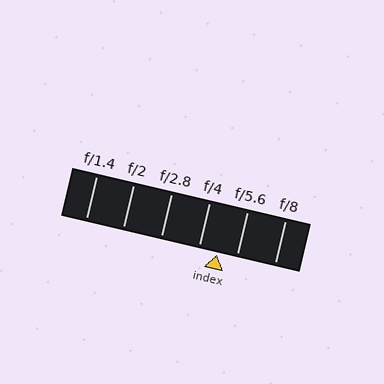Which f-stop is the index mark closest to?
The index mark is closest to f/4.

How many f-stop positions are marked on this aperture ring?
There are 6 f-stop positions marked.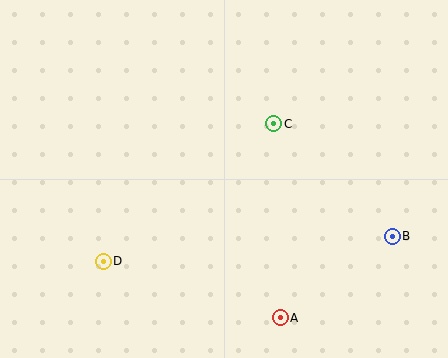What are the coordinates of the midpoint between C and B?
The midpoint between C and B is at (333, 180).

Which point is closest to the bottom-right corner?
Point B is closest to the bottom-right corner.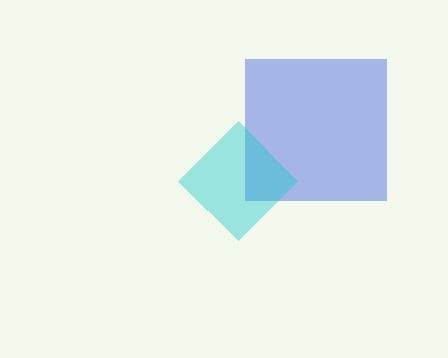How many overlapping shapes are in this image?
There are 2 overlapping shapes in the image.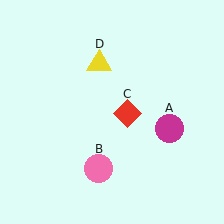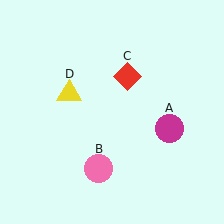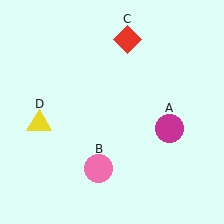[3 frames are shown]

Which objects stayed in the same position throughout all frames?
Magenta circle (object A) and pink circle (object B) remained stationary.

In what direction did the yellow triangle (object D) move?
The yellow triangle (object D) moved down and to the left.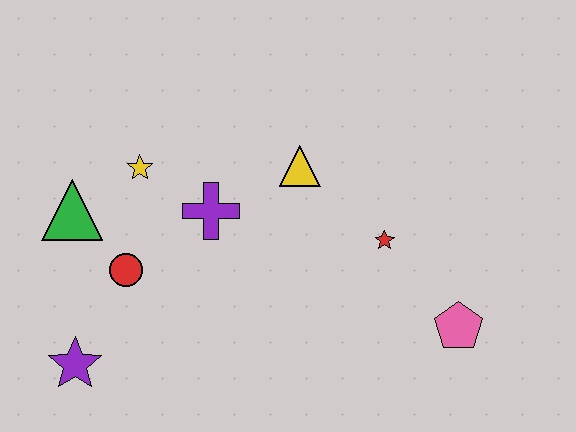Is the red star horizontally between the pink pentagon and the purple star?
Yes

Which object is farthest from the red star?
The purple star is farthest from the red star.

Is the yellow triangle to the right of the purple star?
Yes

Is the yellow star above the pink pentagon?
Yes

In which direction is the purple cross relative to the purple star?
The purple cross is above the purple star.